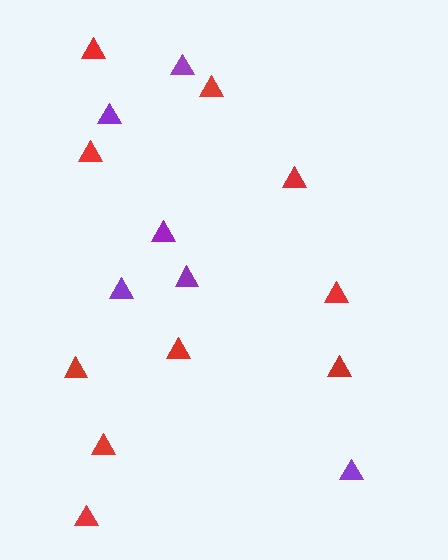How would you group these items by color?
There are 2 groups: one group of purple triangles (6) and one group of red triangles (10).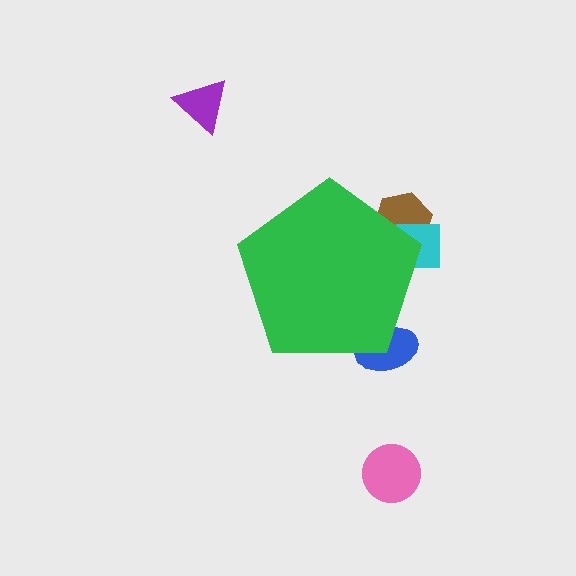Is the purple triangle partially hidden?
No, the purple triangle is fully visible.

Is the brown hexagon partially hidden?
Yes, the brown hexagon is partially hidden behind the green pentagon.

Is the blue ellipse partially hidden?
Yes, the blue ellipse is partially hidden behind the green pentagon.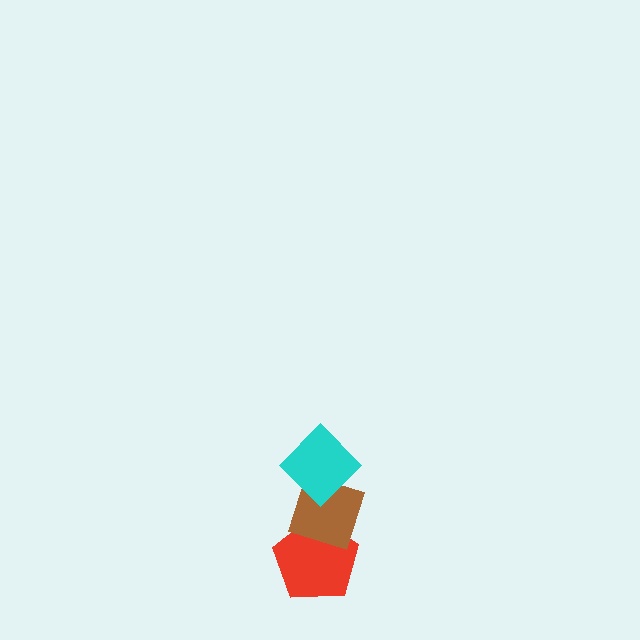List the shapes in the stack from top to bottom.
From top to bottom: the cyan diamond, the brown diamond, the red pentagon.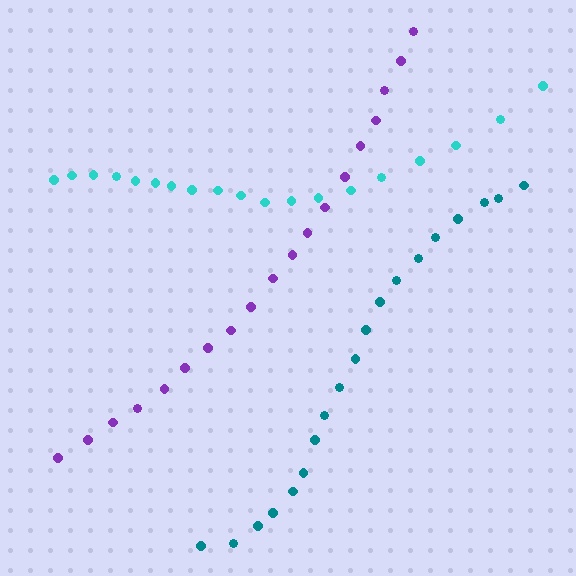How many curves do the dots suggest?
There are 3 distinct paths.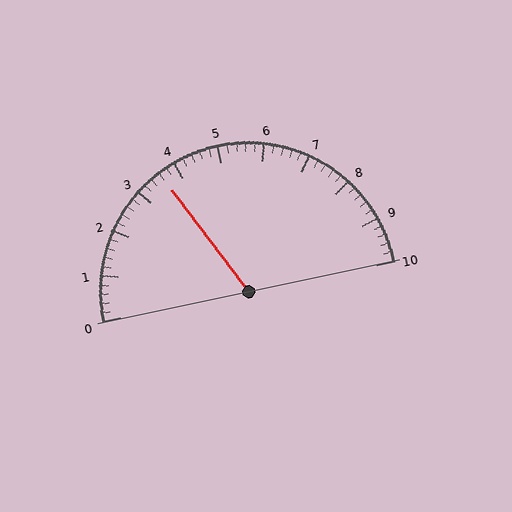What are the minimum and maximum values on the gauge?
The gauge ranges from 0 to 10.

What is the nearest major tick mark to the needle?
The nearest major tick mark is 4.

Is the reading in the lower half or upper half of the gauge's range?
The reading is in the lower half of the range (0 to 10).